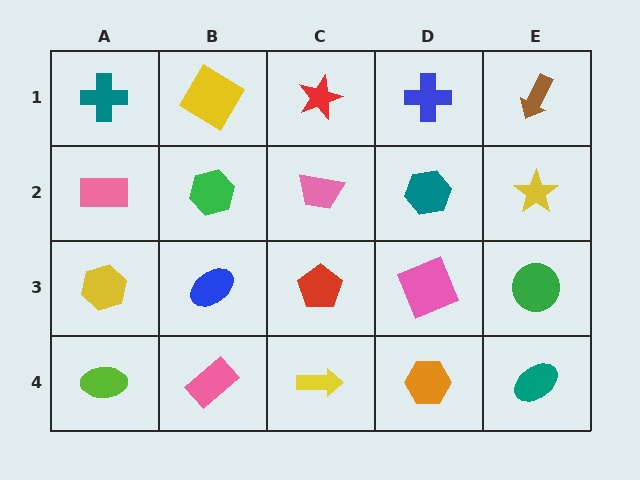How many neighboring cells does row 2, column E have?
3.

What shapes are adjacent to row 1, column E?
A yellow star (row 2, column E), a blue cross (row 1, column D).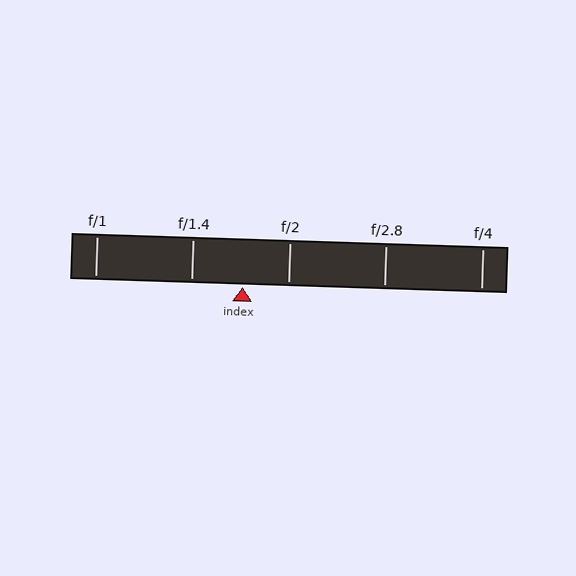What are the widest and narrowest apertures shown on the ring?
The widest aperture shown is f/1 and the narrowest is f/4.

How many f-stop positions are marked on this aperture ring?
There are 5 f-stop positions marked.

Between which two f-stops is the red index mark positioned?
The index mark is between f/1.4 and f/2.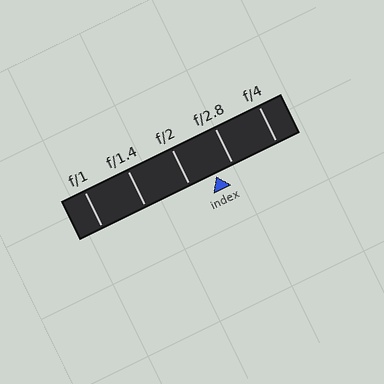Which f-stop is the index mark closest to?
The index mark is closest to f/2.8.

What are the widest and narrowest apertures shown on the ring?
The widest aperture shown is f/1 and the narrowest is f/4.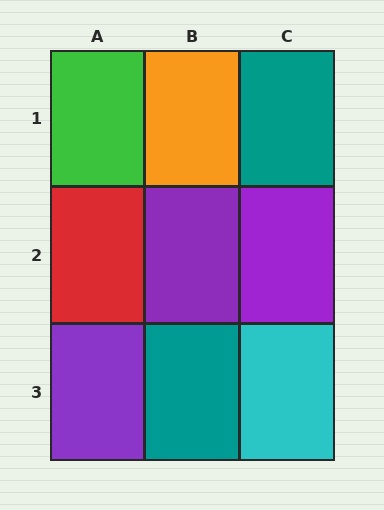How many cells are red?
1 cell is red.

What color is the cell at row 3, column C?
Cyan.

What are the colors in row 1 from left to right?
Green, orange, teal.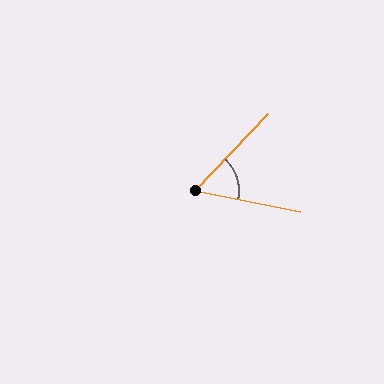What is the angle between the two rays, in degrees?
Approximately 58 degrees.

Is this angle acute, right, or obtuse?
It is acute.